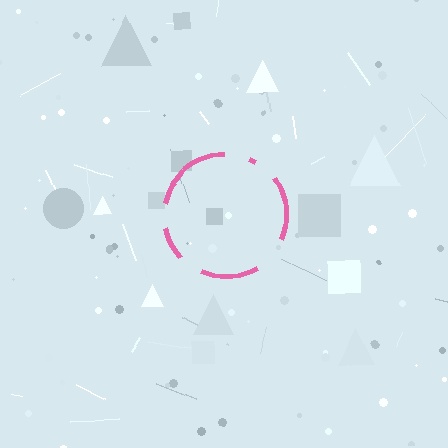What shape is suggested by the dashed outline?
The dashed outline suggests a circle.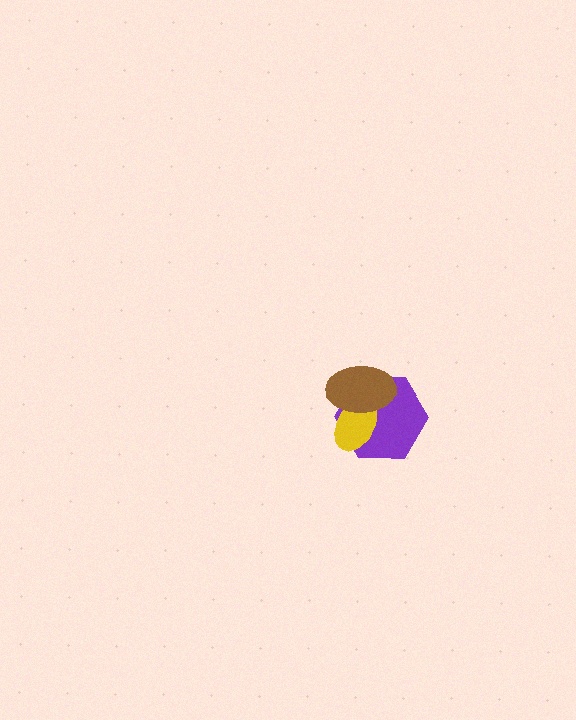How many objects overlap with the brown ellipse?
2 objects overlap with the brown ellipse.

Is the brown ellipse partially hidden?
No, no other shape covers it.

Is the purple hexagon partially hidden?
Yes, it is partially covered by another shape.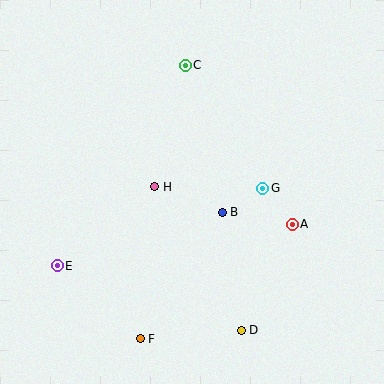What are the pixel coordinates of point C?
Point C is at (185, 65).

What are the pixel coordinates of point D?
Point D is at (241, 330).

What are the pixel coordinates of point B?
Point B is at (222, 212).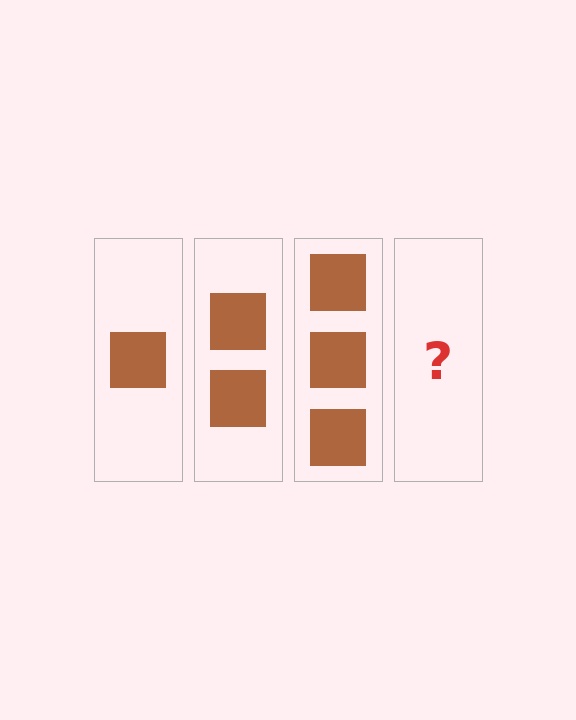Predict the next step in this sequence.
The next step is 4 squares.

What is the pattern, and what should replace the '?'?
The pattern is that each step adds one more square. The '?' should be 4 squares.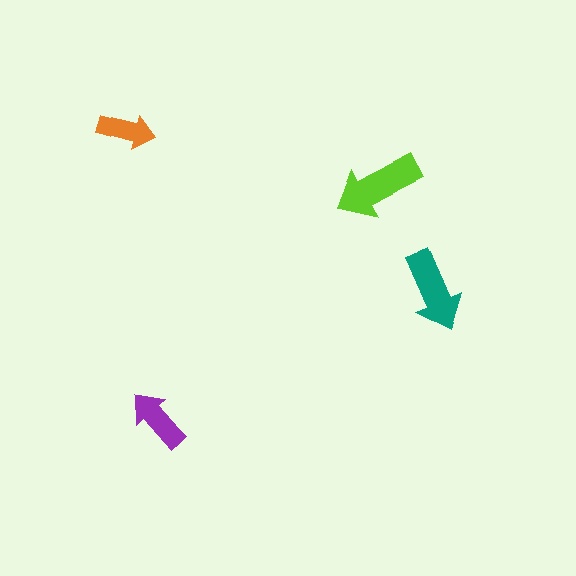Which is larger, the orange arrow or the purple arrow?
The purple one.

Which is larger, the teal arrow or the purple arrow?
The teal one.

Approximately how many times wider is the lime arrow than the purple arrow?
About 1.5 times wider.